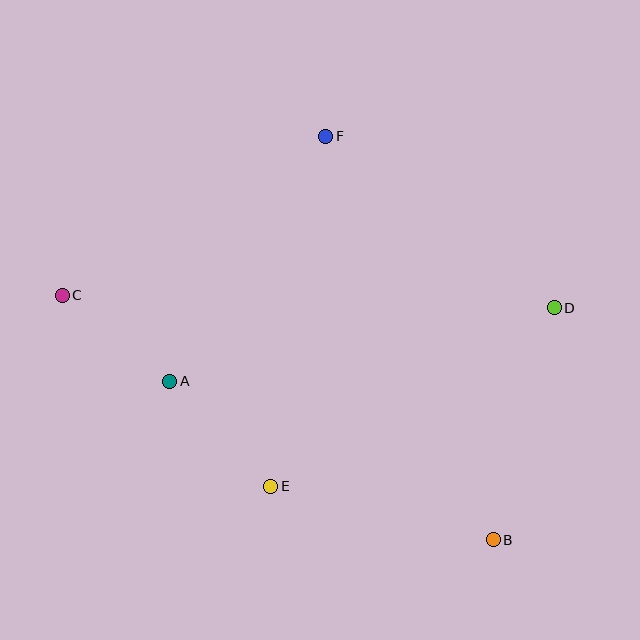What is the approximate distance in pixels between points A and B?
The distance between A and B is approximately 360 pixels.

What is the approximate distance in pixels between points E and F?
The distance between E and F is approximately 354 pixels.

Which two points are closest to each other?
Points A and C are closest to each other.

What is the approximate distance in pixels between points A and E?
The distance between A and E is approximately 146 pixels.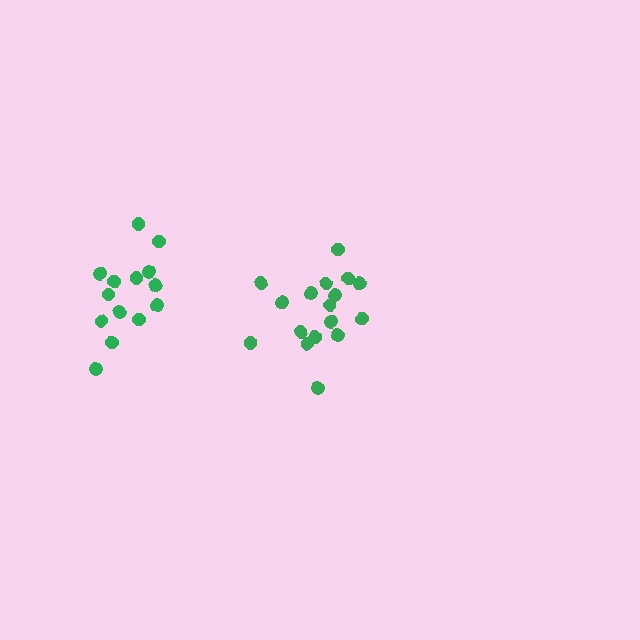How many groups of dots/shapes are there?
There are 2 groups.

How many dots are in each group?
Group 1: 17 dots, Group 2: 14 dots (31 total).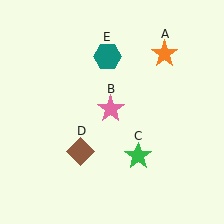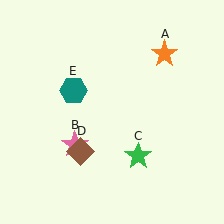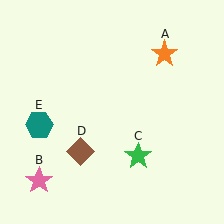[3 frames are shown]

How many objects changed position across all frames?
2 objects changed position: pink star (object B), teal hexagon (object E).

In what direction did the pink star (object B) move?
The pink star (object B) moved down and to the left.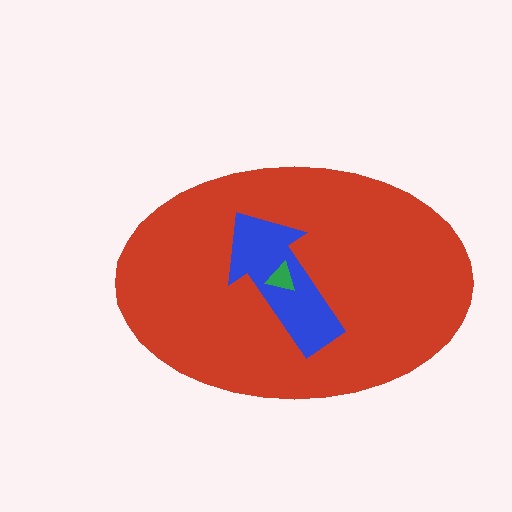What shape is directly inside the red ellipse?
The blue arrow.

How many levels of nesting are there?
3.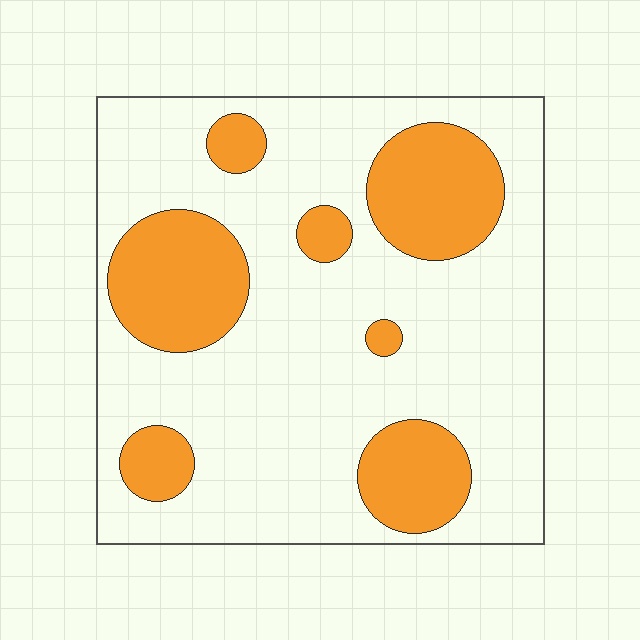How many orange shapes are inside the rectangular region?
7.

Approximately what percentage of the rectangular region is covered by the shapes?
Approximately 25%.